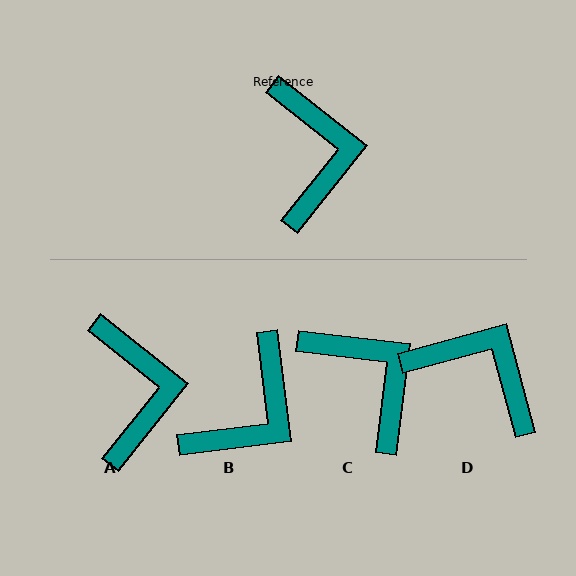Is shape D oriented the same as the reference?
No, it is off by about 54 degrees.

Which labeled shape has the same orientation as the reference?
A.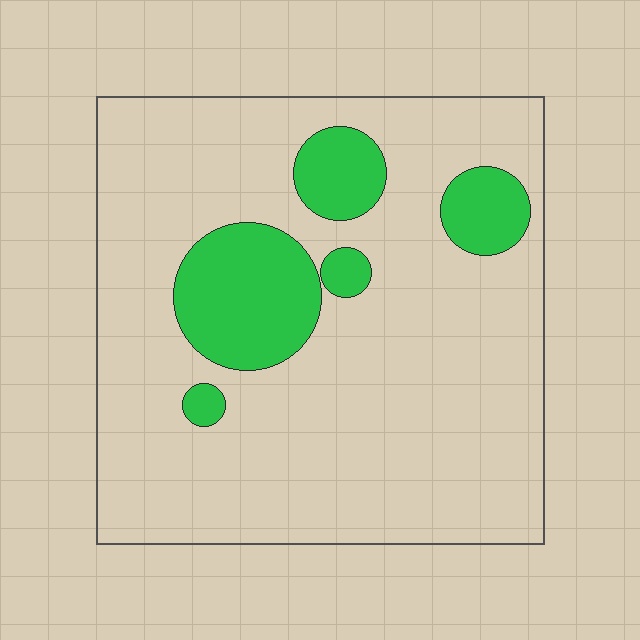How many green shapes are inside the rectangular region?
5.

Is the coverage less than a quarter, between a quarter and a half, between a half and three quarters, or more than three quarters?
Less than a quarter.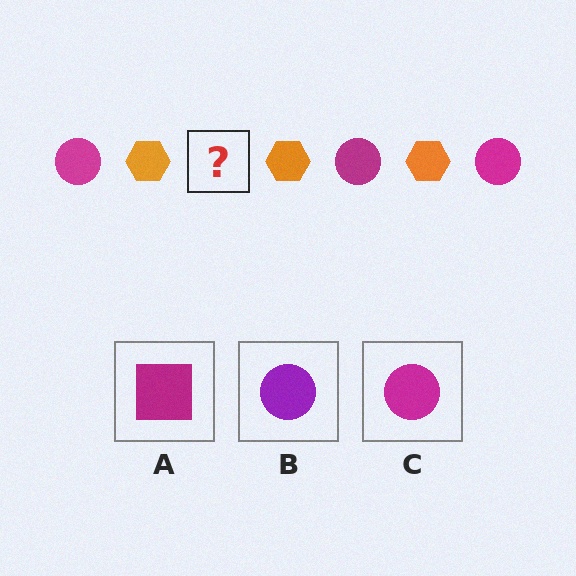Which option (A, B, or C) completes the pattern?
C.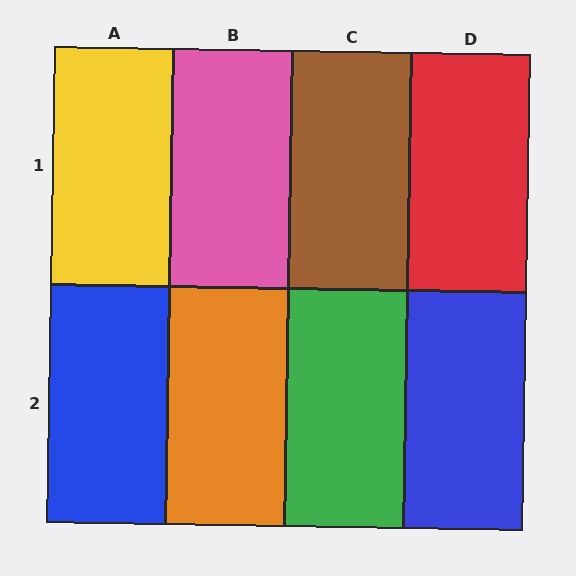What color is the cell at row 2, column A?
Blue.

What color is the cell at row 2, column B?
Orange.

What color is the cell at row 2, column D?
Blue.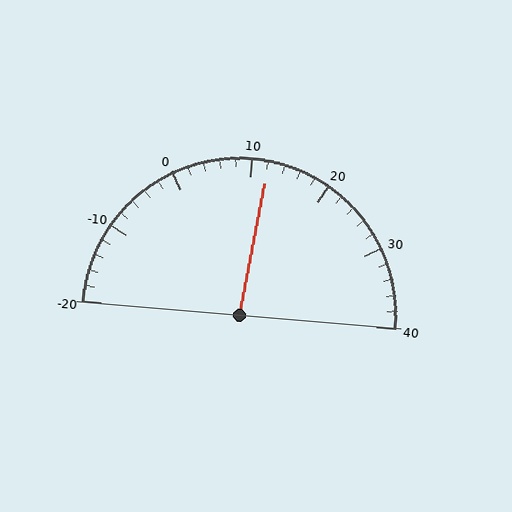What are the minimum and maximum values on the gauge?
The gauge ranges from -20 to 40.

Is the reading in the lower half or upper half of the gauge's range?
The reading is in the upper half of the range (-20 to 40).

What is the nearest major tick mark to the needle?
The nearest major tick mark is 10.